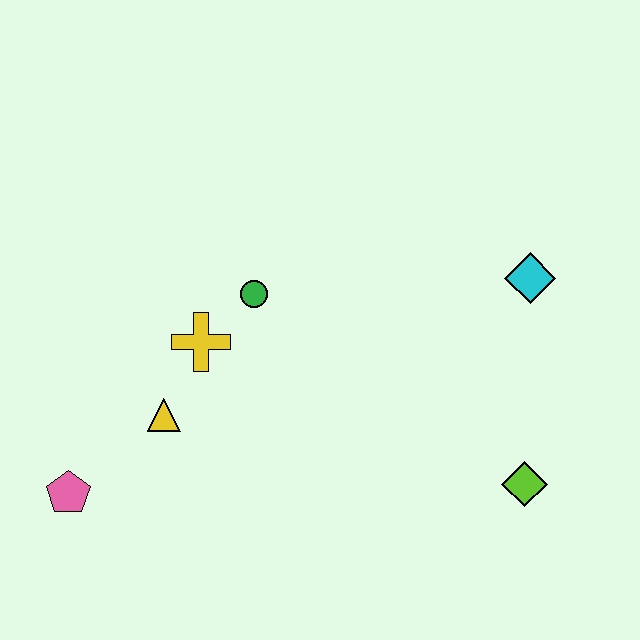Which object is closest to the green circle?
The yellow cross is closest to the green circle.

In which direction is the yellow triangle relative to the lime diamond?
The yellow triangle is to the left of the lime diamond.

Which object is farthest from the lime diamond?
The pink pentagon is farthest from the lime diamond.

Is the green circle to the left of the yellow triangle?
No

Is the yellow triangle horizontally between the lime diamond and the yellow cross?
No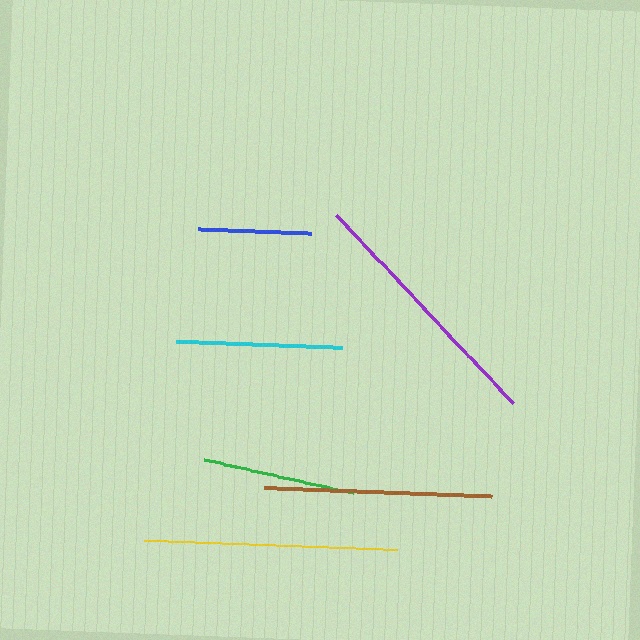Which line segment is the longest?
The purple line is the longest at approximately 259 pixels.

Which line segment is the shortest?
The blue line is the shortest at approximately 113 pixels.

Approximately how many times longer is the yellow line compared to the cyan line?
The yellow line is approximately 1.5 times the length of the cyan line.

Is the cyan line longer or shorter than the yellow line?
The yellow line is longer than the cyan line.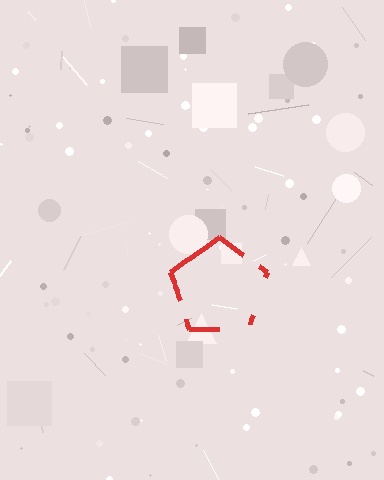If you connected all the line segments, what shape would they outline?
They would outline a pentagon.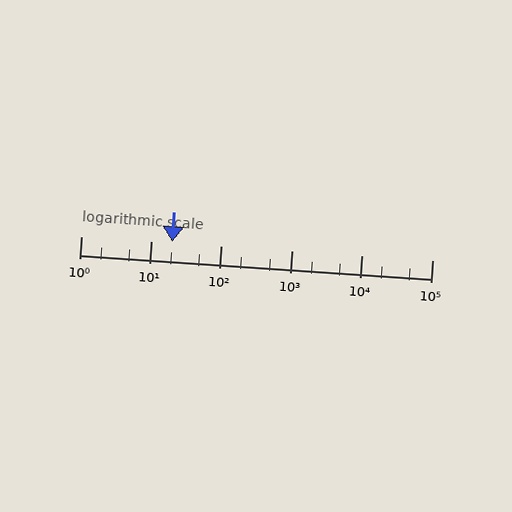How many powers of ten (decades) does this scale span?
The scale spans 5 decades, from 1 to 100000.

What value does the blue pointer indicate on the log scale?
The pointer indicates approximately 20.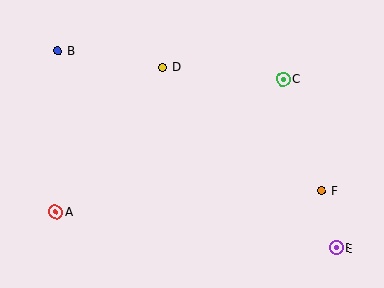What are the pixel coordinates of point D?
Point D is at (163, 67).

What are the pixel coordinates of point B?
Point B is at (57, 51).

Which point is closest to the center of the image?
Point D at (163, 67) is closest to the center.